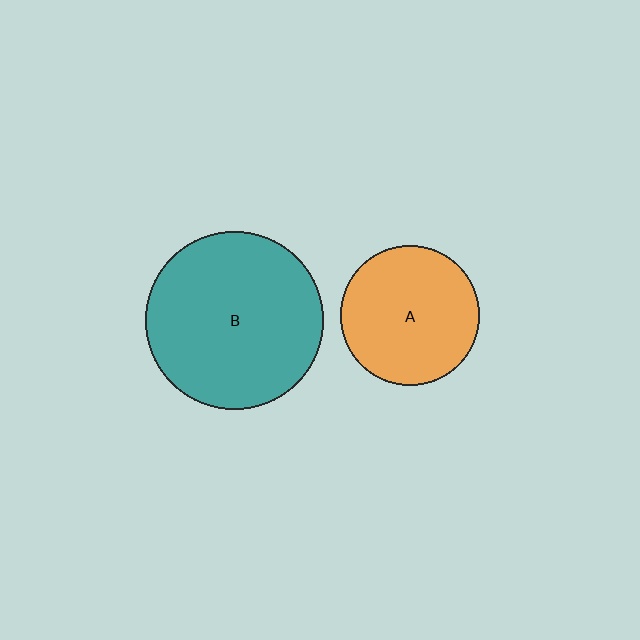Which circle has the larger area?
Circle B (teal).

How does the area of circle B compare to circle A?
Approximately 1.6 times.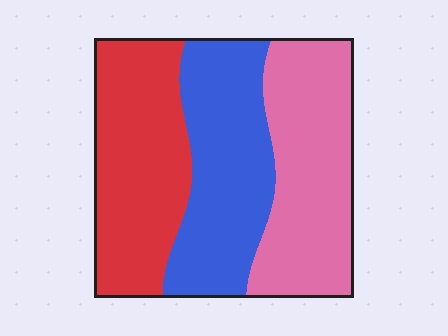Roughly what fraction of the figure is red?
Red covers around 35% of the figure.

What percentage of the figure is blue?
Blue takes up about one third (1/3) of the figure.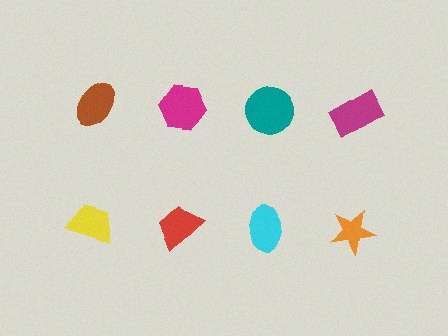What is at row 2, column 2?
A red trapezoid.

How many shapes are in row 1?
4 shapes.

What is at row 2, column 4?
An orange star.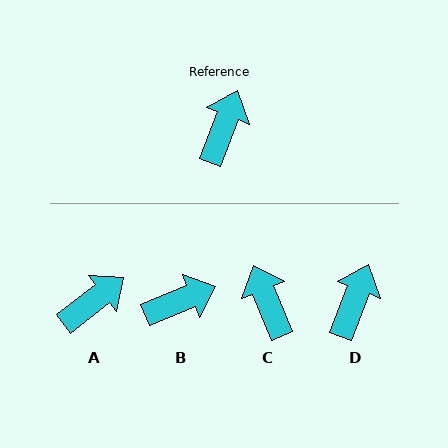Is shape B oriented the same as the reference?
No, it is off by about 47 degrees.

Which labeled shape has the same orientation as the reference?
D.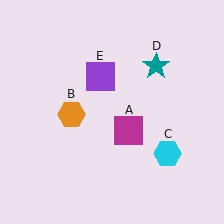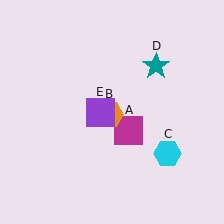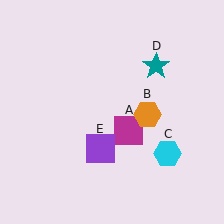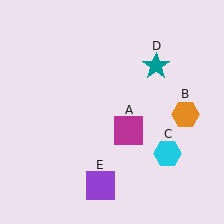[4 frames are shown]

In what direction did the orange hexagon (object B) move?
The orange hexagon (object B) moved right.